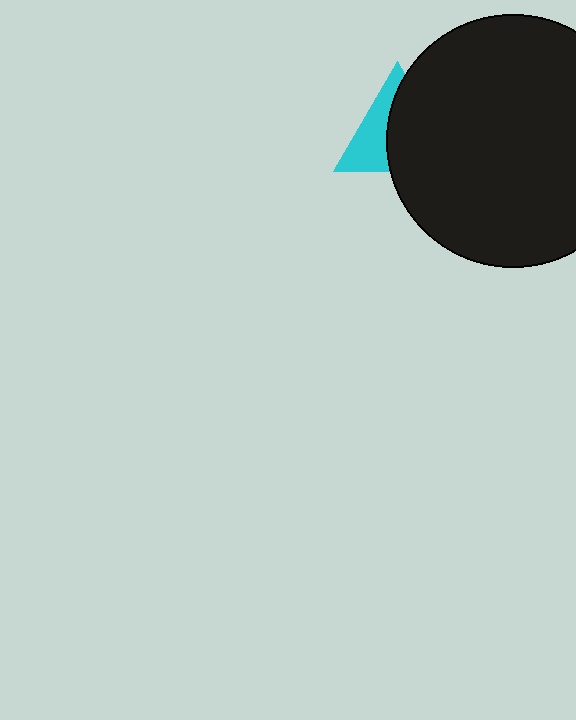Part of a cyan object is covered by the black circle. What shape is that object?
It is a triangle.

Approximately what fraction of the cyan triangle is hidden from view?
Roughly 58% of the cyan triangle is hidden behind the black circle.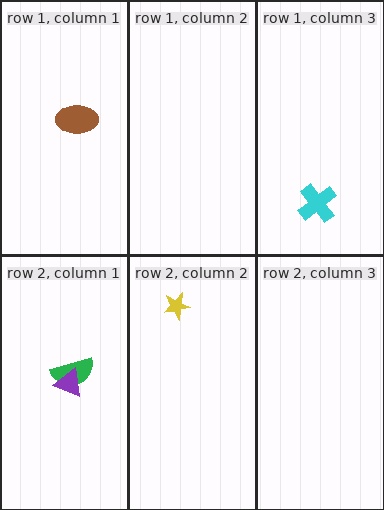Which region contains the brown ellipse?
The row 1, column 1 region.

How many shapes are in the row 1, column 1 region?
1.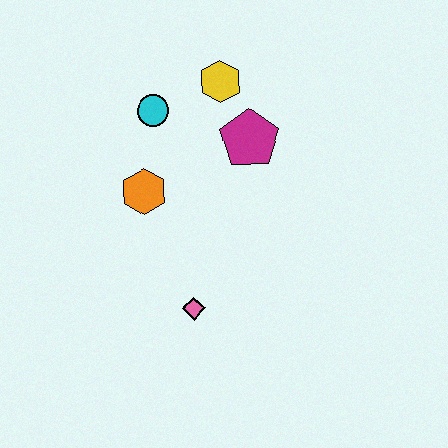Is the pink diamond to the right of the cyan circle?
Yes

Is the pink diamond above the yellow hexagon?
No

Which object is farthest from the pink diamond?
The yellow hexagon is farthest from the pink diamond.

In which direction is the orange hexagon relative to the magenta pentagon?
The orange hexagon is to the left of the magenta pentagon.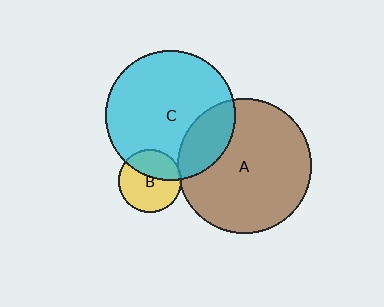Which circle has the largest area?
Circle A (brown).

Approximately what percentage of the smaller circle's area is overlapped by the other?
Approximately 40%.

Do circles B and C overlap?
Yes.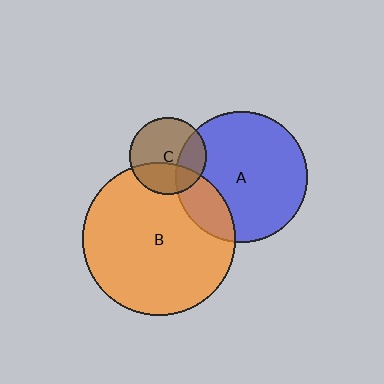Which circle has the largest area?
Circle B (orange).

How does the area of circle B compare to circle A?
Approximately 1.4 times.